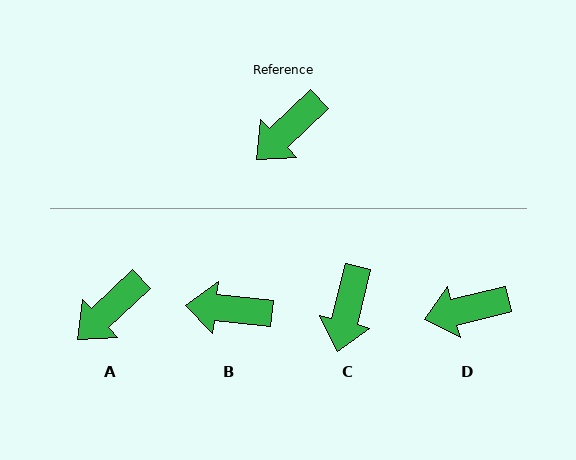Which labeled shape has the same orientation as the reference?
A.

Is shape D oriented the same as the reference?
No, it is off by about 29 degrees.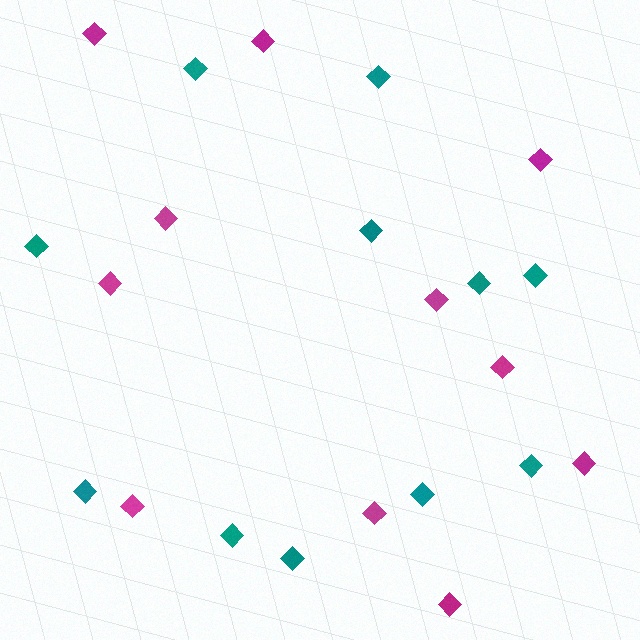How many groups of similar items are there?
There are 2 groups: one group of teal diamonds (11) and one group of magenta diamonds (11).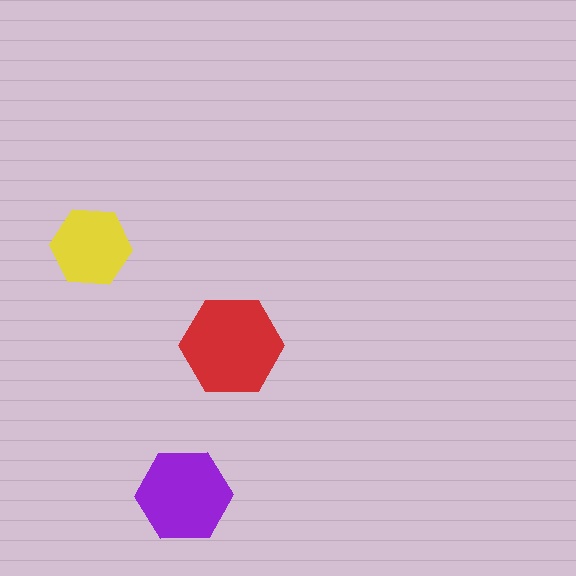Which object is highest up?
The yellow hexagon is topmost.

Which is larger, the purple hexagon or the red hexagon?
The red one.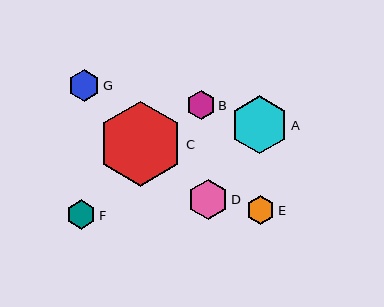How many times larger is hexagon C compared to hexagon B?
Hexagon C is approximately 3.0 times the size of hexagon B.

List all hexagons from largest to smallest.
From largest to smallest: C, A, D, G, F, B, E.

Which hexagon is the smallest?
Hexagon E is the smallest with a size of approximately 28 pixels.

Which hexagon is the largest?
Hexagon C is the largest with a size of approximately 85 pixels.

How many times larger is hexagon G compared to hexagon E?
Hexagon G is approximately 1.1 times the size of hexagon E.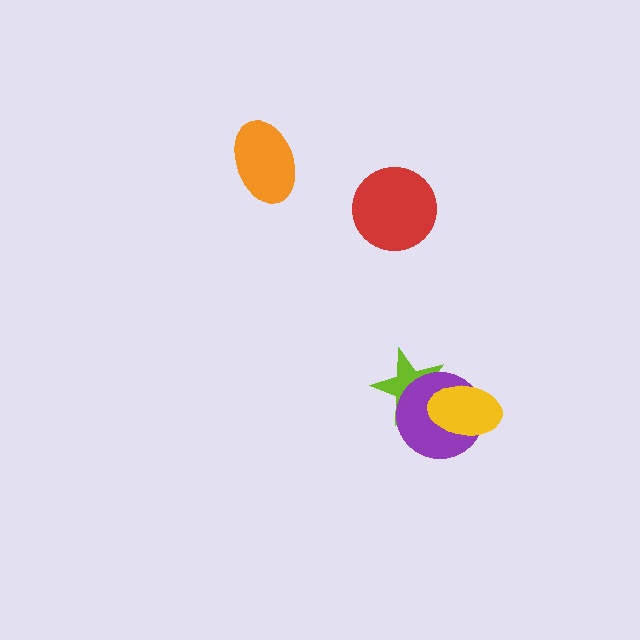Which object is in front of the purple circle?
The yellow ellipse is in front of the purple circle.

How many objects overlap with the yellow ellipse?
2 objects overlap with the yellow ellipse.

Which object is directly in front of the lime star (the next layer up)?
The purple circle is directly in front of the lime star.